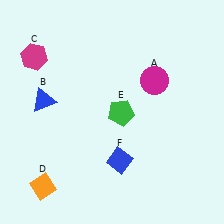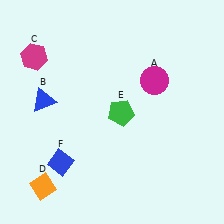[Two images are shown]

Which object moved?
The blue diamond (F) moved left.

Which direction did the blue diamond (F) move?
The blue diamond (F) moved left.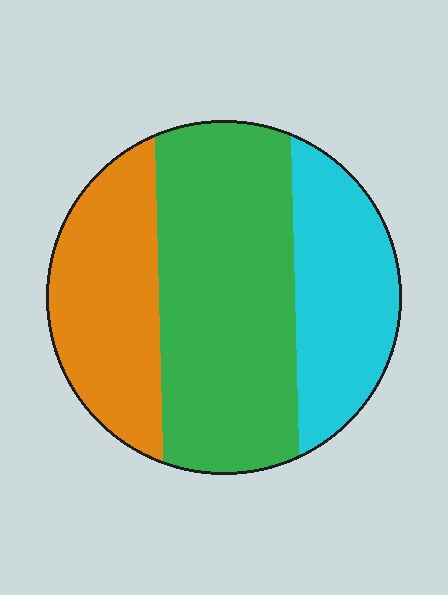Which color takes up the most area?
Green, at roughly 45%.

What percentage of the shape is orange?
Orange takes up about one quarter (1/4) of the shape.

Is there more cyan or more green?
Green.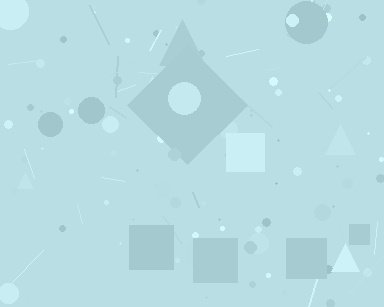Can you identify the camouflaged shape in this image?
The camouflaged shape is a diamond.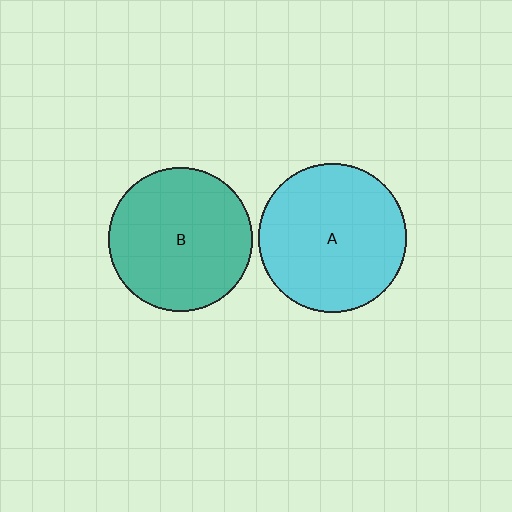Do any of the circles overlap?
No, none of the circles overlap.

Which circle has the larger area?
Circle A (cyan).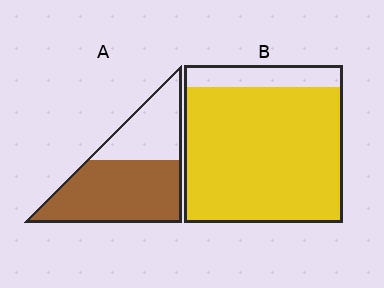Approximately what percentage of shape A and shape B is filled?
A is approximately 65% and B is approximately 85%.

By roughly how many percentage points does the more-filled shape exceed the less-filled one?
By roughly 20 percentage points (B over A).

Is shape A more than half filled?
Yes.